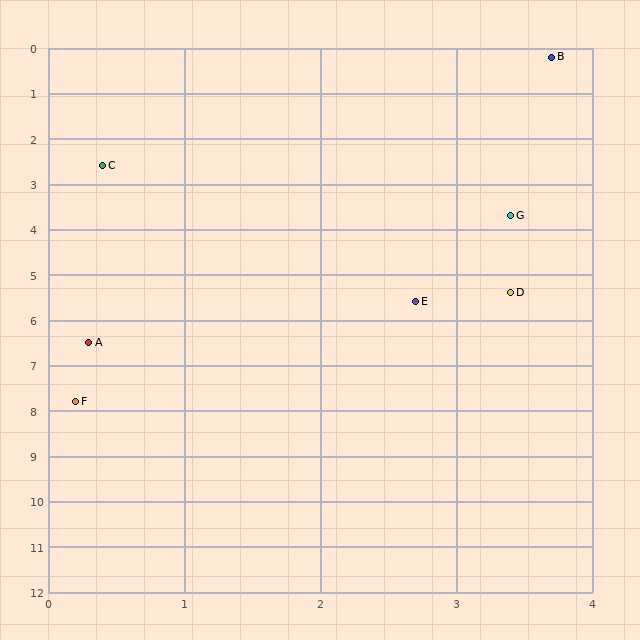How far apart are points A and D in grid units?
Points A and D are about 3.3 grid units apart.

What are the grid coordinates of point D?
Point D is at approximately (3.4, 5.4).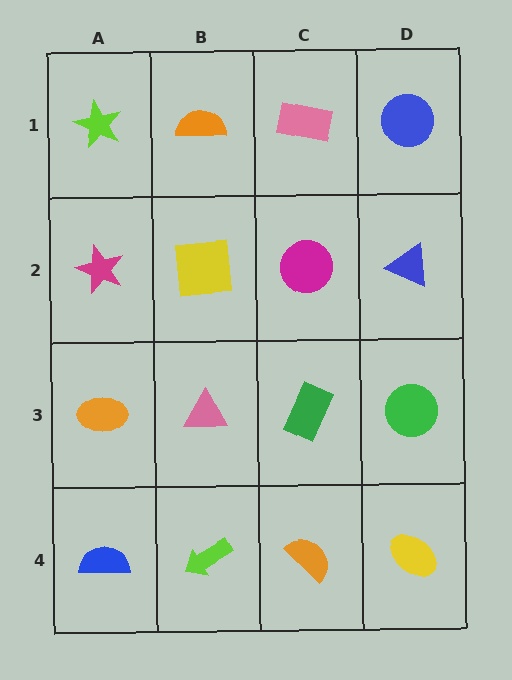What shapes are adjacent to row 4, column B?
A pink triangle (row 3, column B), a blue semicircle (row 4, column A), an orange semicircle (row 4, column C).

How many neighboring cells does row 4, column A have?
2.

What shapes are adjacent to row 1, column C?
A magenta circle (row 2, column C), an orange semicircle (row 1, column B), a blue circle (row 1, column D).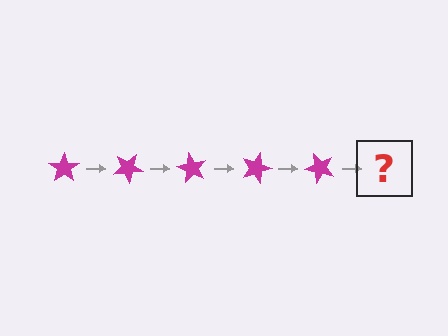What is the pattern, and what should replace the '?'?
The pattern is that the star rotates 30 degrees each step. The '?' should be a magenta star rotated 150 degrees.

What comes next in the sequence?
The next element should be a magenta star rotated 150 degrees.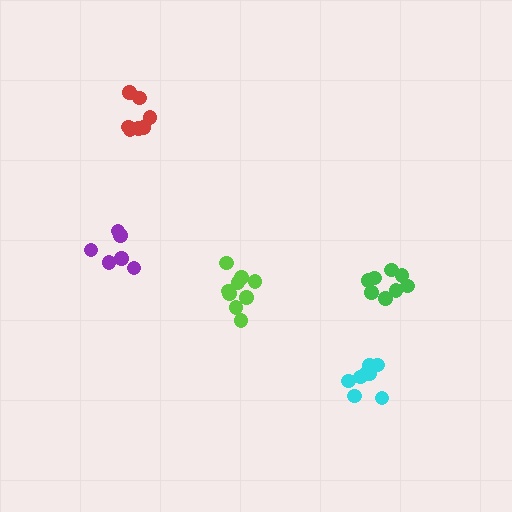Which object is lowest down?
The cyan cluster is bottommost.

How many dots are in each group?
Group 1: 9 dots, Group 2: 6 dots, Group 3: 7 dots, Group 4: 8 dots, Group 5: 8 dots (38 total).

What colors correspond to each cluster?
The clusters are colored: lime, purple, red, cyan, green.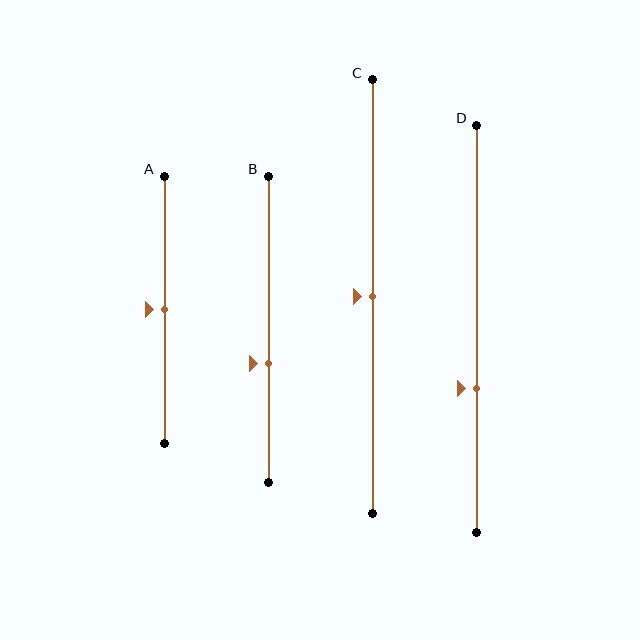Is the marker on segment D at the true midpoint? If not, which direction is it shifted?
No, the marker on segment D is shifted downward by about 15% of the segment length.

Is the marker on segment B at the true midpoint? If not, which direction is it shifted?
No, the marker on segment B is shifted downward by about 11% of the segment length.